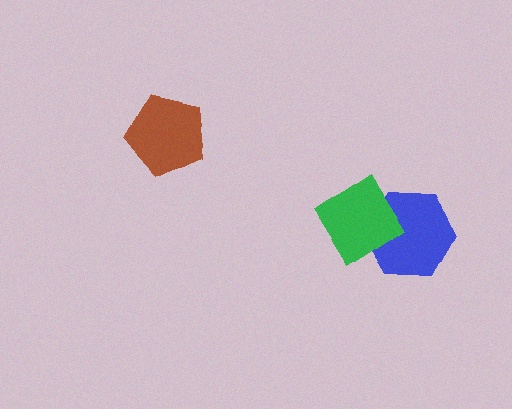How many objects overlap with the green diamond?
1 object overlaps with the green diamond.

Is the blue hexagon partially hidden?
Yes, it is partially covered by another shape.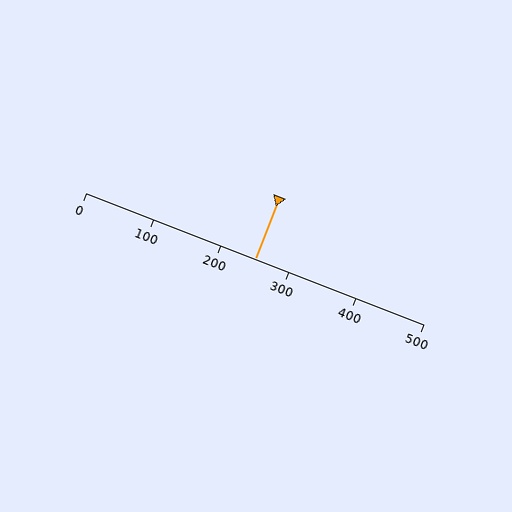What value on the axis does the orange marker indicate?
The marker indicates approximately 250.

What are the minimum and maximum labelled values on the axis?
The axis runs from 0 to 500.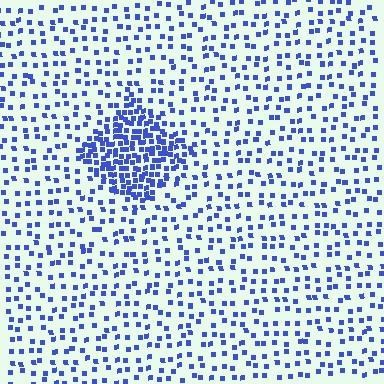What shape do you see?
I see a diamond.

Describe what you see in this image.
The image contains small blue elements arranged at two different densities. A diamond-shaped region is visible where the elements are more densely packed than the surrounding area.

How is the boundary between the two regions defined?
The boundary is defined by a change in element density (approximately 2.9x ratio). All elements are the same color, size, and shape.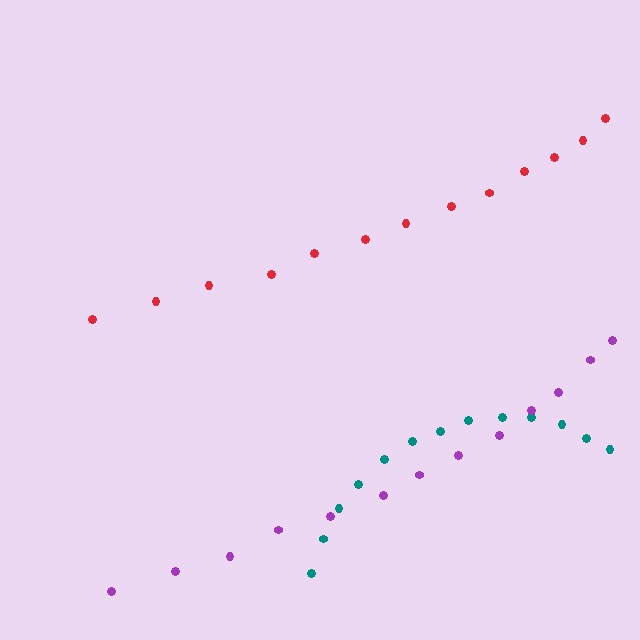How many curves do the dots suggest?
There are 3 distinct paths.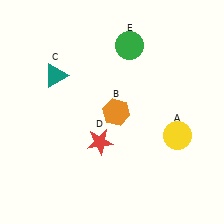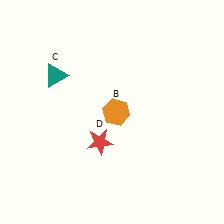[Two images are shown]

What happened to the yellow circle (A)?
The yellow circle (A) was removed in Image 2. It was in the bottom-right area of Image 1.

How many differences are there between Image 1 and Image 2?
There are 2 differences between the two images.